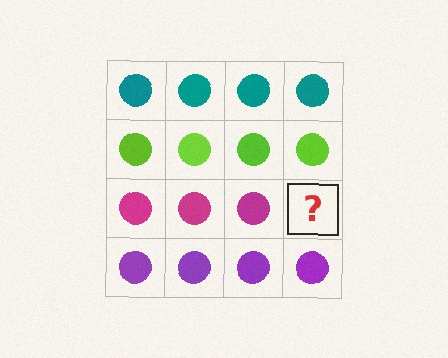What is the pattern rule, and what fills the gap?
The rule is that each row has a consistent color. The gap should be filled with a magenta circle.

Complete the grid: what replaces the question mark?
The question mark should be replaced with a magenta circle.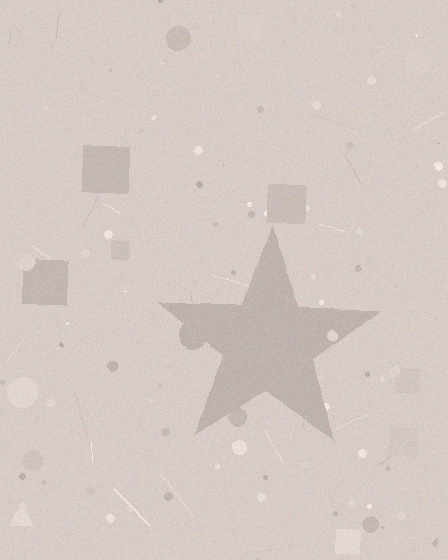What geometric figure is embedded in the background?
A star is embedded in the background.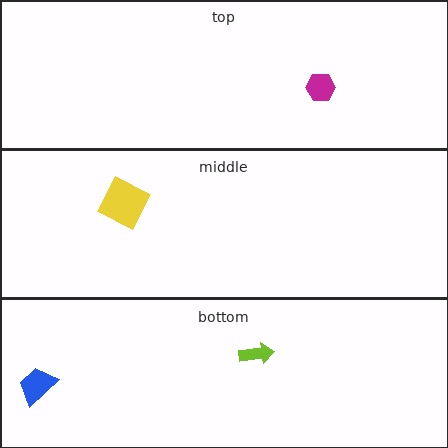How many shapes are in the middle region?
1.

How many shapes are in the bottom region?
2.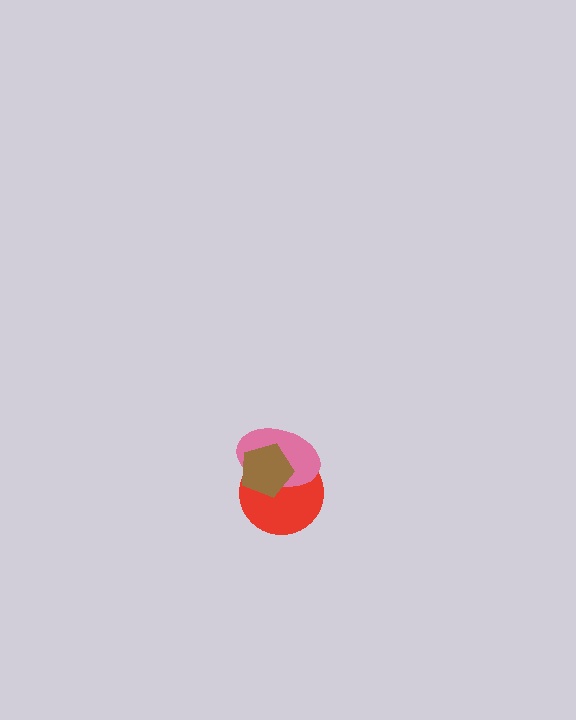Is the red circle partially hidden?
Yes, it is partially covered by another shape.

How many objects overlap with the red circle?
2 objects overlap with the red circle.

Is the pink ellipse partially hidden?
Yes, it is partially covered by another shape.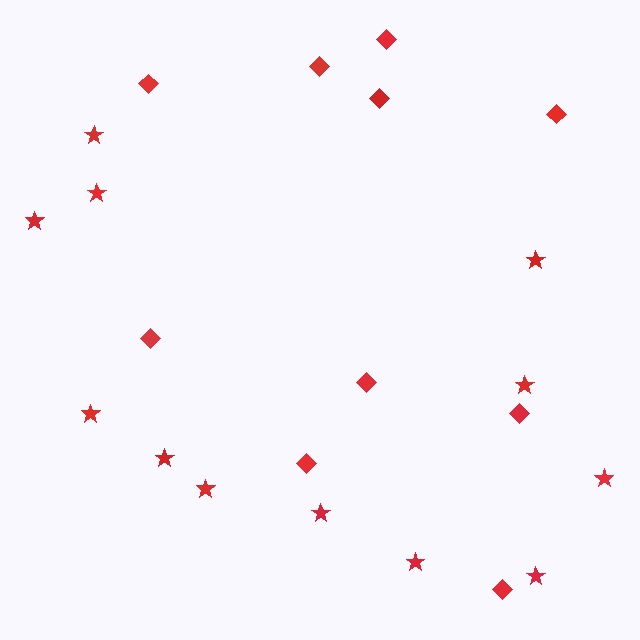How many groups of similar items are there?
There are 2 groups: one group of diamonds (10) and one group of stars (12).